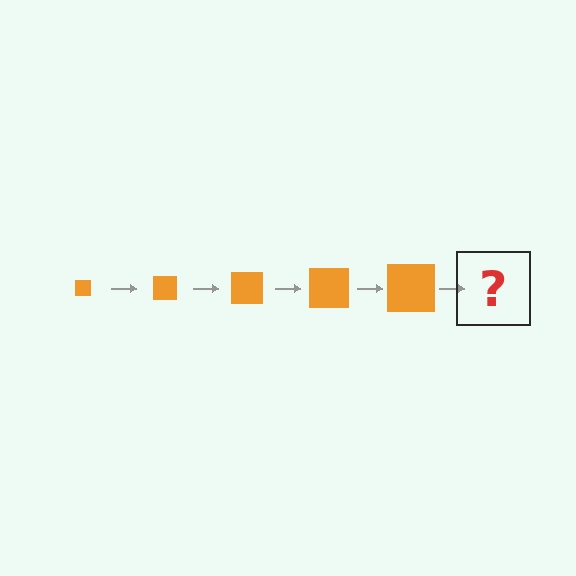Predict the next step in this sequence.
The next step is an orange square, larger than the previous one.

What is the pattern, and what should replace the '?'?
The pattern is that the square gets progressively larger each step. The '?' should be an orange square, larger than the previous one.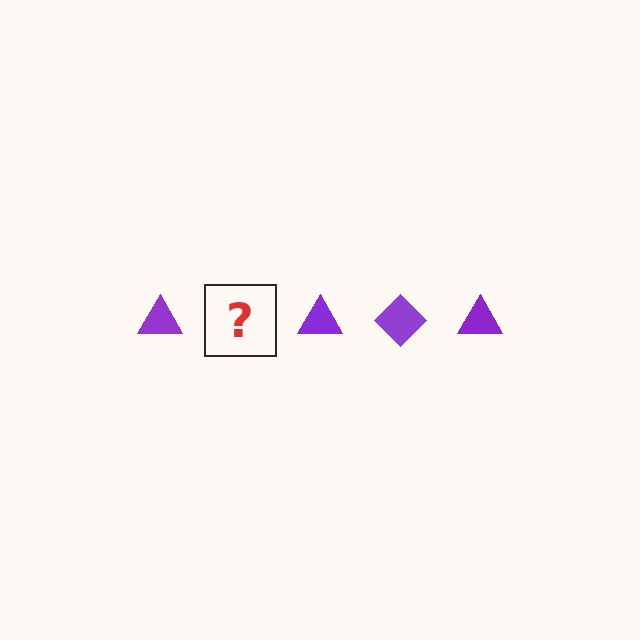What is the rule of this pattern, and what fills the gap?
The rule is that the pattern cycles through triangle, diamond shapes in purple. The gap should be filled with a purple diamond.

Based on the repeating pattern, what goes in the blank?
The blank should be a purple diamond.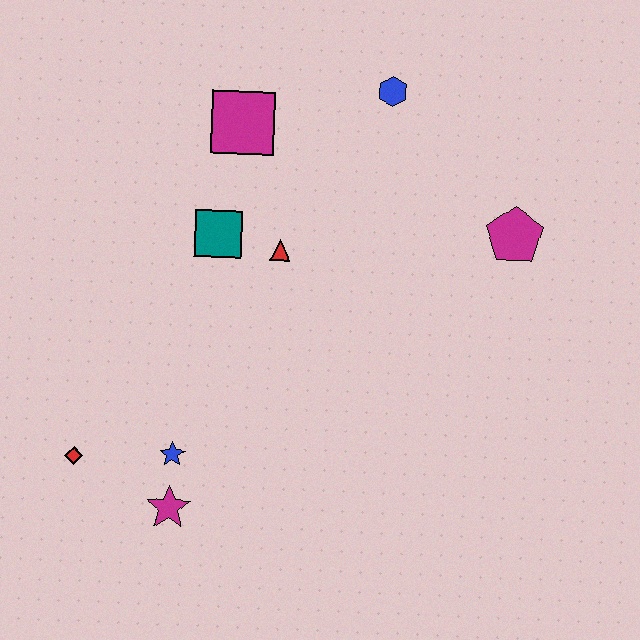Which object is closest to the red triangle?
The teal square is closest to the red triangle.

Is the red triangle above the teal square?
No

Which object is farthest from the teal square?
The magenta pentagon is farthest from the teal square.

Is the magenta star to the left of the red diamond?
No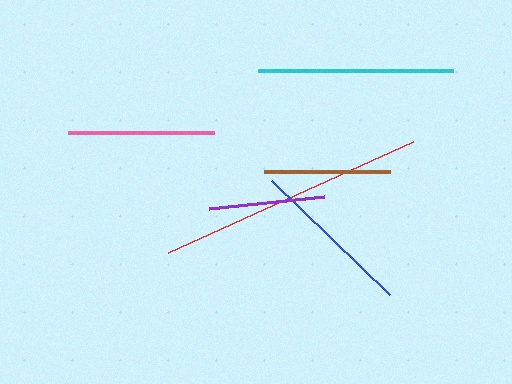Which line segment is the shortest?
The purple line is the shortest at approximately 116 pixels.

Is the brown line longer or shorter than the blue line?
The blue line is longer than the brown line.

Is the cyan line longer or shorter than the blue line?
The cyan line is longer than the blue line.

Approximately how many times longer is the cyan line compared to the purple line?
The cyan line is approximately 1.7 times the length of the purple line.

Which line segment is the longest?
The red line is the longest at approximately 269 pixels.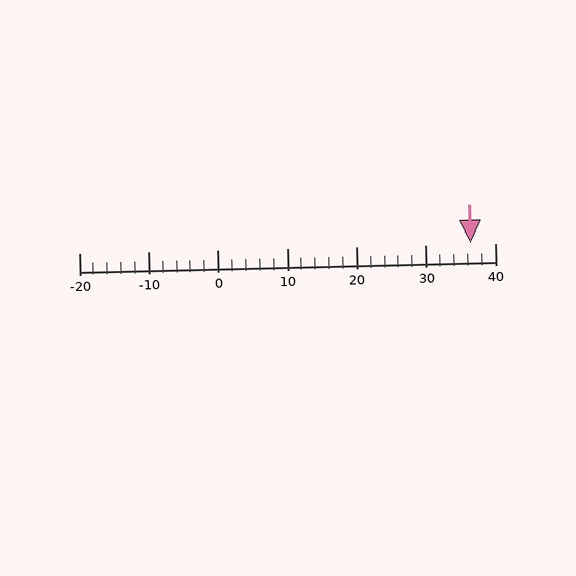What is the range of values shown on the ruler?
The ruler shows values from -20 to 40.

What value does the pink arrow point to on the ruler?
The pink arrow points to approximately 36.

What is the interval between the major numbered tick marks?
The major tick marks are spaced 10 units apart.